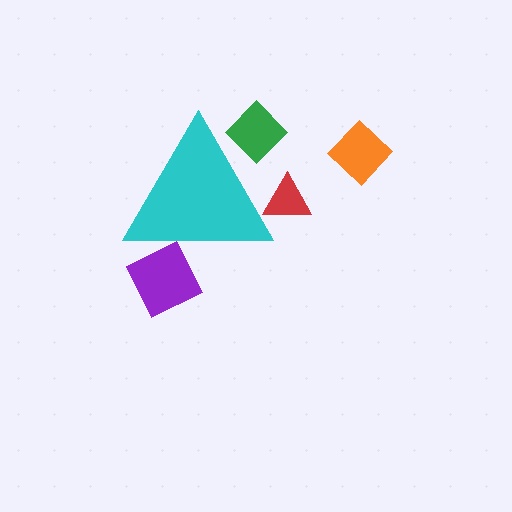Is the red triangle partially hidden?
Yes, the red triangle is partially hidden behind the cyan triangle.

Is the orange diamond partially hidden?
No, the orange diamond is fully visible.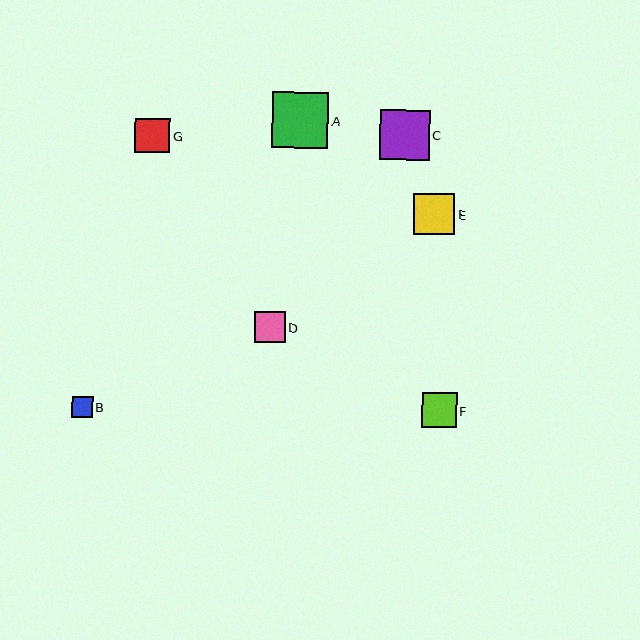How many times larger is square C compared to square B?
Square C is approximately 2.4 times the size of square B.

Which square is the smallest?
Square B is the smallest with a size of approximately 21 pixels.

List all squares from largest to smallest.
From largest to smallest: A, C, E, G, F, D, B.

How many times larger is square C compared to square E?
Square C is approximately 1.2 times the size of square E.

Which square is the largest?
Square A is the largest with a size of approximately 56 pixels.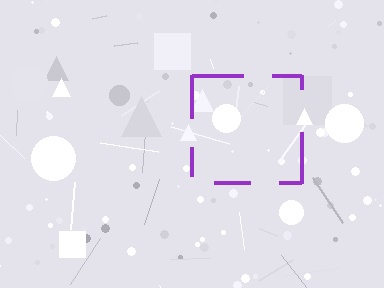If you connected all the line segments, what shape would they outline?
They would outline a square.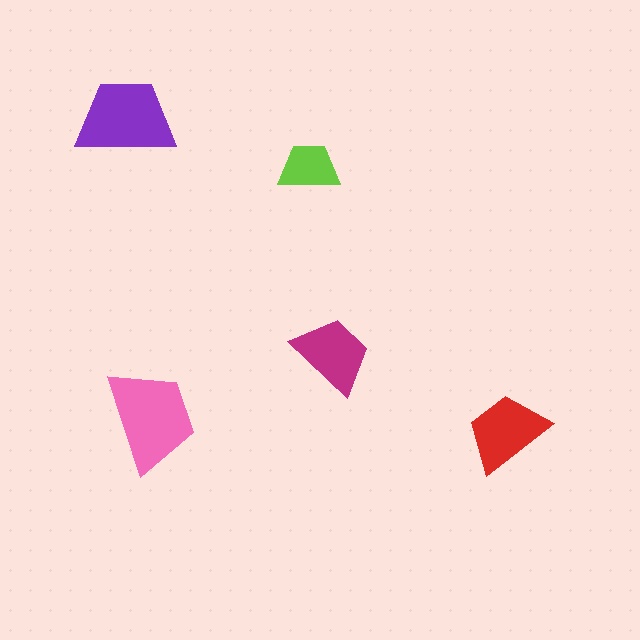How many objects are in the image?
There are 5 objects in the image.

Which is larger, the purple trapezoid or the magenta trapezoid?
The purple one.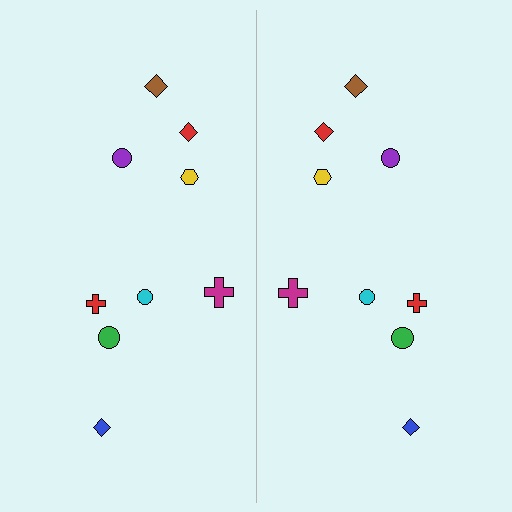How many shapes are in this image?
There are 18 shapes in this image.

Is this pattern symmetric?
Yes, this pattern has bilateral (reflection) symmetry.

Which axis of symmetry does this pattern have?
The pattern has a vertical axis of symmetry running through the center of the image.